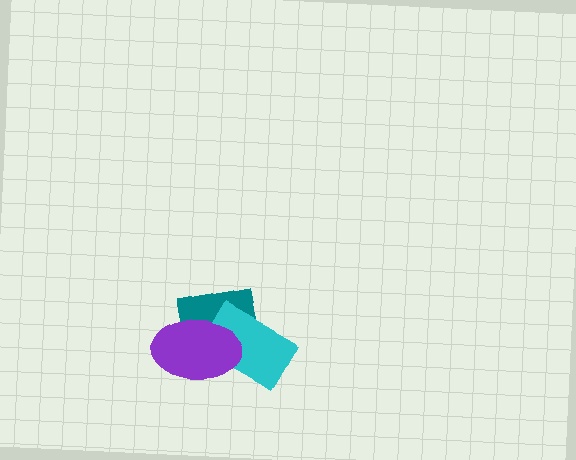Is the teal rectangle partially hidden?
Yes, it is partially covered by another shape.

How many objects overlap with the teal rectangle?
2 objects overlap with the teal rectangle.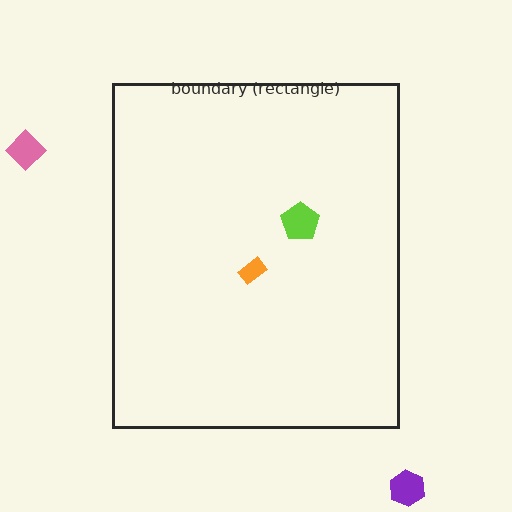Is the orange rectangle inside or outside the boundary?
Inside.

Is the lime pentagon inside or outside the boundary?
Inside.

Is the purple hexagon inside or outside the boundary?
Outside.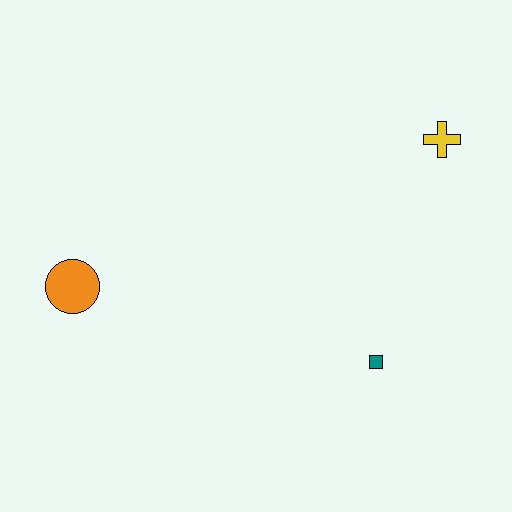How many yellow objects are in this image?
There is 1 yellow object.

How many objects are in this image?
There are 3 objects.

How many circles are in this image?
There is 1 circle.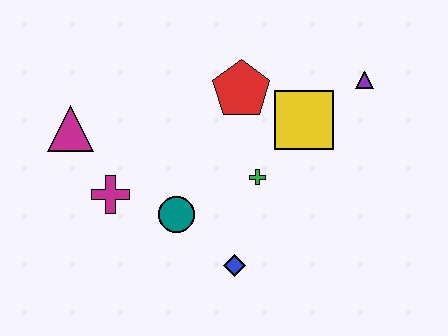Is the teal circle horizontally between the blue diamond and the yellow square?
No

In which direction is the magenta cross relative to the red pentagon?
The magenta cross is to the left of the red pentagon.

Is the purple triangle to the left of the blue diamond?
No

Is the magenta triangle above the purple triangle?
No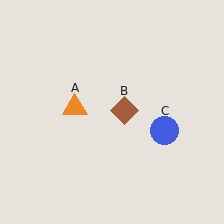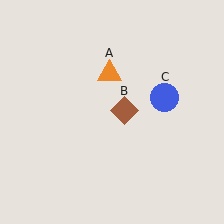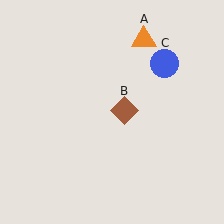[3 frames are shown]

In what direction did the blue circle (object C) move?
The blue circle (object C) moved up.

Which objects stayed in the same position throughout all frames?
Brown diamond (object B) remained stationary.